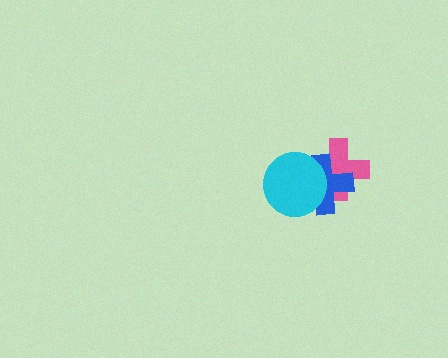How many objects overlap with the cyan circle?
2 objects overlap with the cyan circle.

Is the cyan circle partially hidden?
No, no other shape covers it.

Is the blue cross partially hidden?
Yes, it is partially covered by another shape.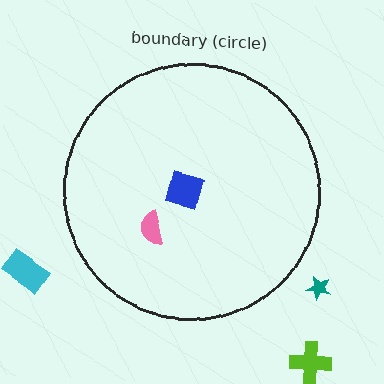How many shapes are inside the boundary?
2 inside, 3 outside.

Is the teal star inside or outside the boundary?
Outside.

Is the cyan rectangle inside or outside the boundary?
Outside.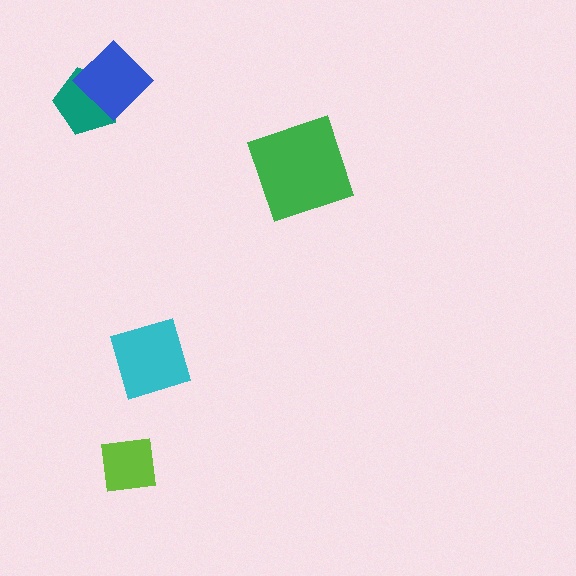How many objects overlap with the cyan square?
0 objects overlap with the cyan square.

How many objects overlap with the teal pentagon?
1 object overlaps with the teal pentagon.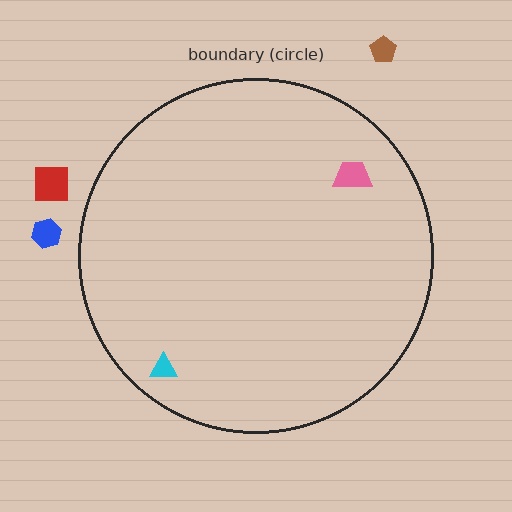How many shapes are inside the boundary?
2 inside, 3 outside.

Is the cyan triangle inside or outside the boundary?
Inside.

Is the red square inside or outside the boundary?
Outside.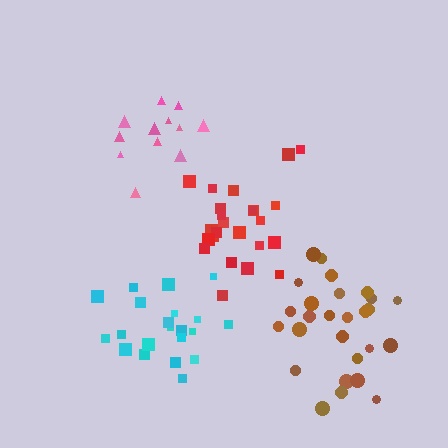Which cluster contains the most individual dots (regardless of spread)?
Brown (27).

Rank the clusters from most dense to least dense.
pink, cyan, brown, red.